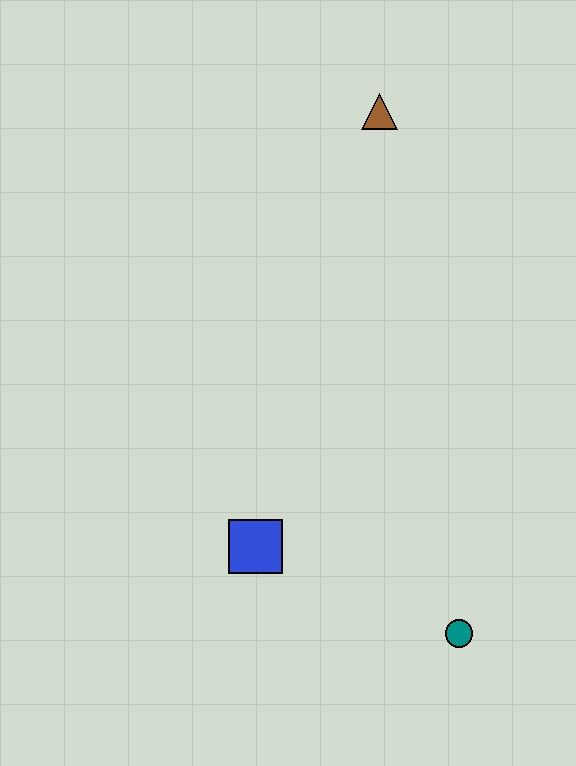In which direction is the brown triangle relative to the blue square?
The brown triangle is above the blue square.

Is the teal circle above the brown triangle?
No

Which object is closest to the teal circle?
The blue square is closest to the teal circle.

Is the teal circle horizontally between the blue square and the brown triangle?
No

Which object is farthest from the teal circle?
The brown triangle is farthest from the teal circle.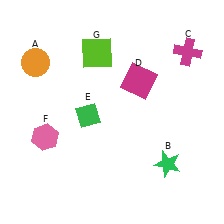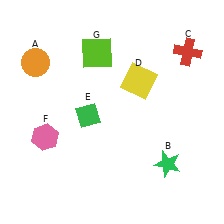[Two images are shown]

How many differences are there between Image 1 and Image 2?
There are 2 differences between the two images.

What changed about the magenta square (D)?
In Image 1, D is magenta. In Image 2, it changed to yellow.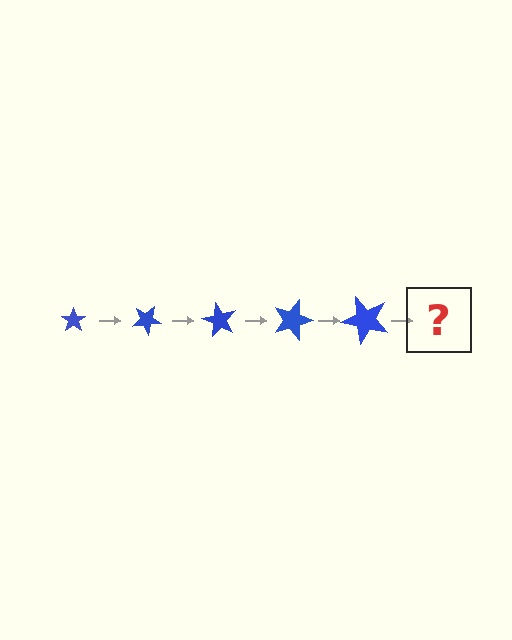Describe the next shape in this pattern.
It should be a star, larger than the previous one and rotated 150 degrees from the start.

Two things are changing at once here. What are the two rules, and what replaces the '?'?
The two rules are that the star grows larger each step and it rotates 30 degrees each step. The '?' should be a star, larger than the previous one and rotated 150 degrees from the start.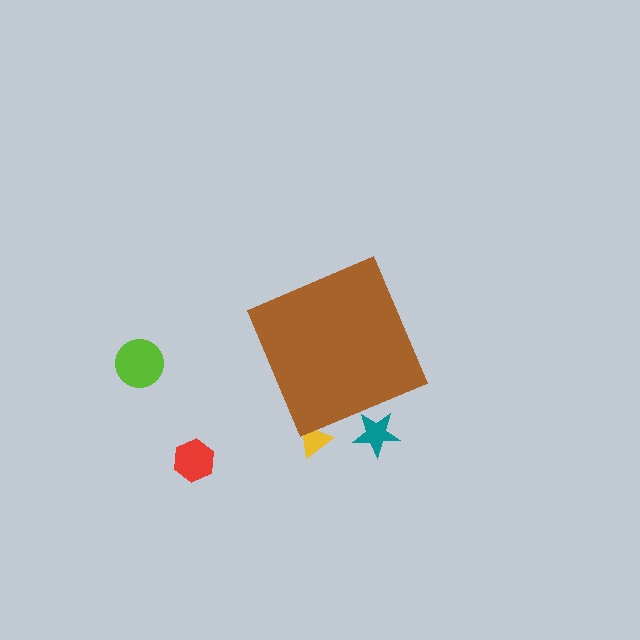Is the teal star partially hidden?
Yes, the teal star is partially hidden behind the brown diamond.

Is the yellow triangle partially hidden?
Yes, the yellow triangle is partially hidden behind the brown diamond.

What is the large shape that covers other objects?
A brown diamond.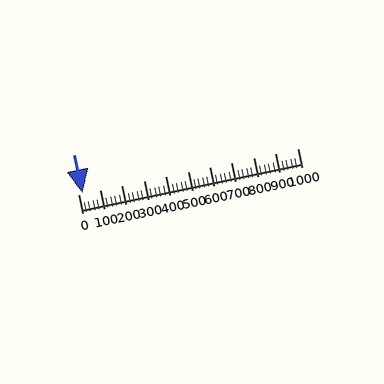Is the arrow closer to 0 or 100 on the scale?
The arrow is closer to 0.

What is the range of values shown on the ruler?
The ruler shows values from 0 to 1000.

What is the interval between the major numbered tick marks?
The major tick marks are spaced 100 units apart.